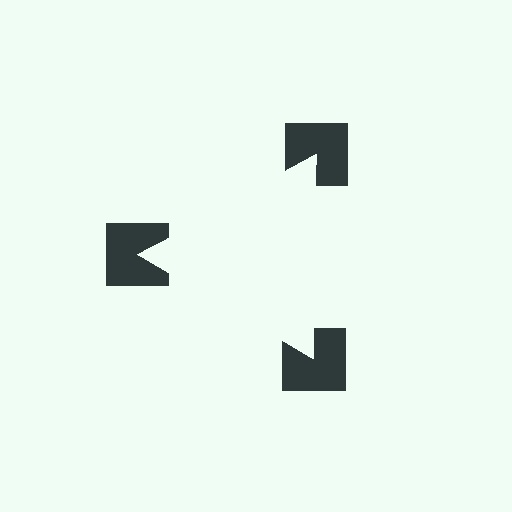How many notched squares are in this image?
There are 3 — one at each vertex of the illusory triangle.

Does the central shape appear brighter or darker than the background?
It typically appears slightly brighter than the background, even though no actual brightness change is drawn.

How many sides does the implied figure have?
3 sides.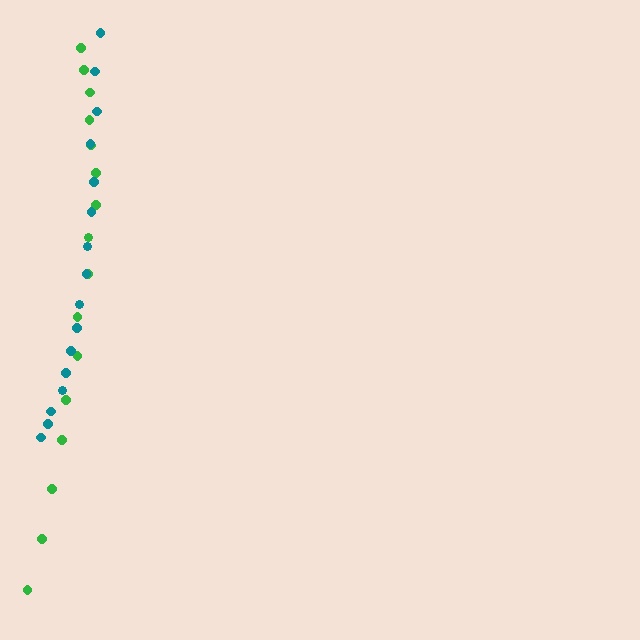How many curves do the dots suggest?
There are 2 distinct paths.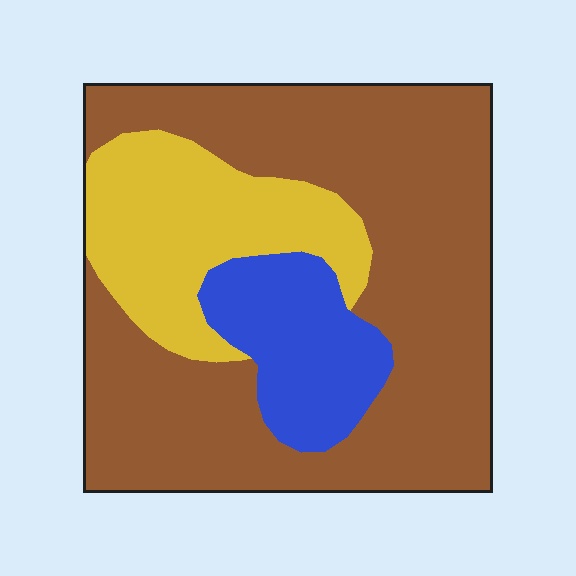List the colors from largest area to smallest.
From largest to smallest: brown, yellow, blue.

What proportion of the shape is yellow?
Yellow takes up less than a quarter of the shape.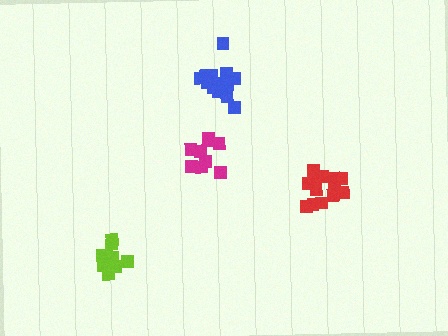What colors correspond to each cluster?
The clusters are colored: blue, lime, magenta, red.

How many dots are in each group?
Group 1: 15 dots, Group 2: 12 dots, Group 3: 9 dots, Group 4: 14 dots (50 total).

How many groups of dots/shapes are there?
There are 4 groups.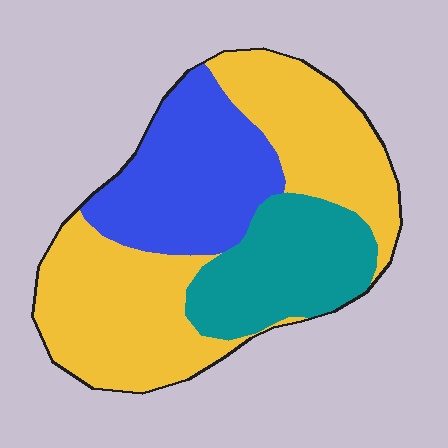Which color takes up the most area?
Yellow, at roughly 50%.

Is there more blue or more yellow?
Yellow.